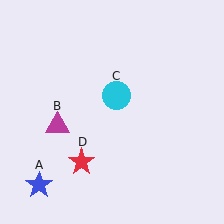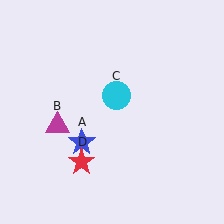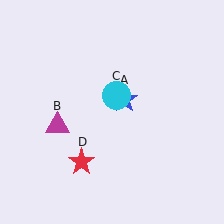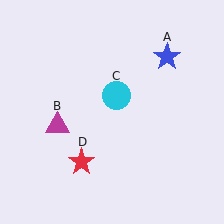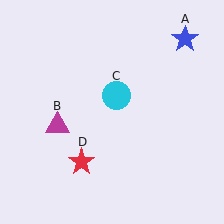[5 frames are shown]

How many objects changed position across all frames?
1 object changed position: blue star (object A).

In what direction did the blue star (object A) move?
The blue star (object A) moved up and to the right.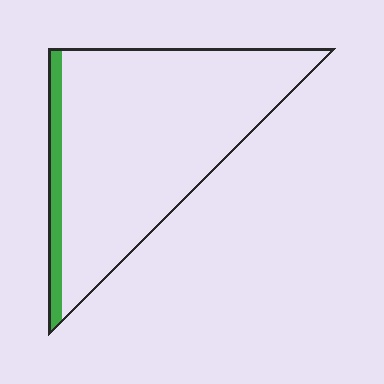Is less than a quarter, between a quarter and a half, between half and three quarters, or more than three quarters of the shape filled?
Less than a quarter.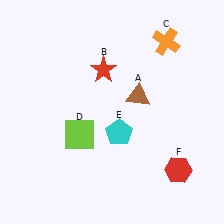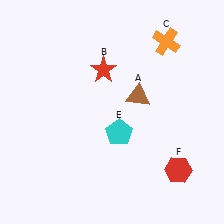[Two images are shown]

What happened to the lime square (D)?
The lime square (D) was removed in Image 2. It was in the bottom-left area of Image 1.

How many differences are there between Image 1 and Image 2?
There is 1 difference between the two images.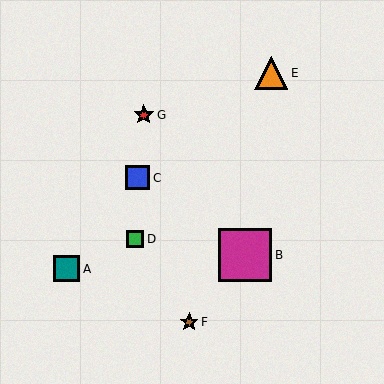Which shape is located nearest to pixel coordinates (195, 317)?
The brown star (labeled F) at (189, 322) is nearest to that location.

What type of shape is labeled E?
Shape E is an orange triangle.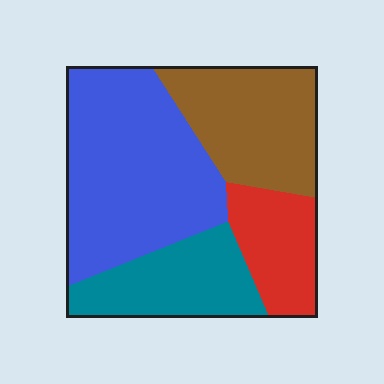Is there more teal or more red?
Teal.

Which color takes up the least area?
Red, at roughly 15%.